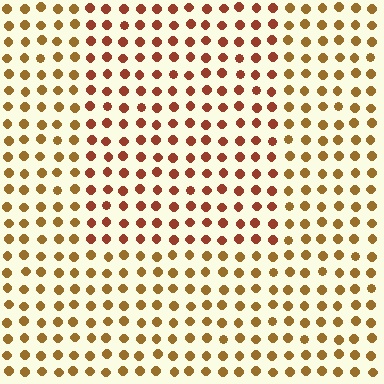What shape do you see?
I see a rectangle.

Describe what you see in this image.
The image is filled with small brown elements in a uniform arrangement. A rectangle-shaped region is visible where the elements are tinted to a slightly different hue, forming a subtle color boundary.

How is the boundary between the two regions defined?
The boundary is defined purely by a slight shift in hue (about 29 degrees). Spacing, size, and orientation are identical on both sides.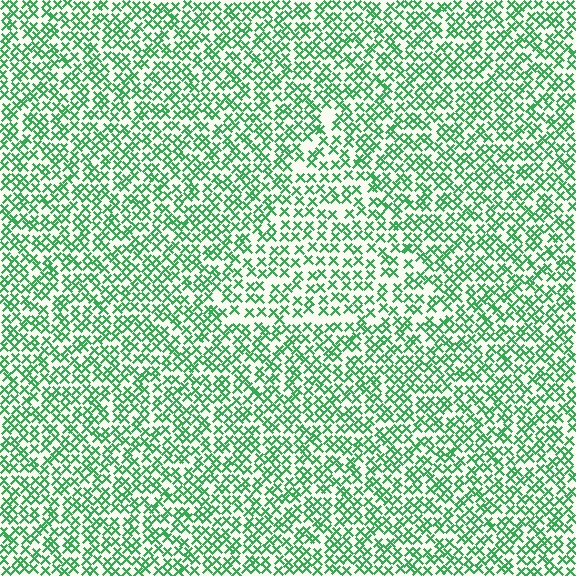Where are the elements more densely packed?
The elements are more densely packed outside the triangle boundary.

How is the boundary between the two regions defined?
The boundary is defined by a change in element density (approximately 1.5x ratio). All elements are the same color, size, and shape.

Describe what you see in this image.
The image contains small green elements arranged at two different densities. A triangle-shaped region is visible where the elements are less densely packed than the surrounding area.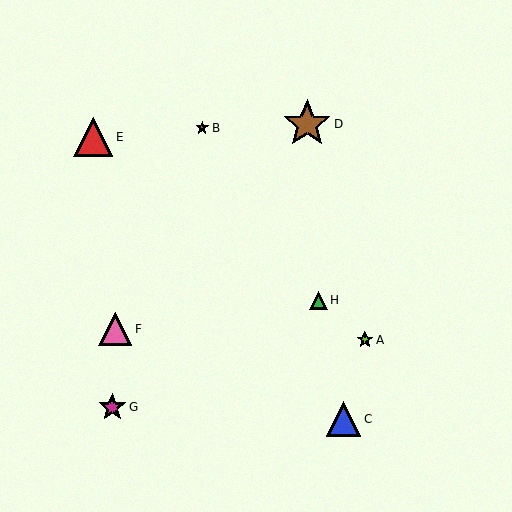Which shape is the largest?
The brown star (labeled D) is the largest.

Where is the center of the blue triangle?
The center of the blue triangle is at (344, 419).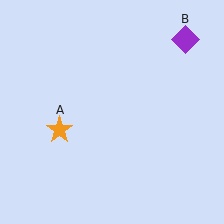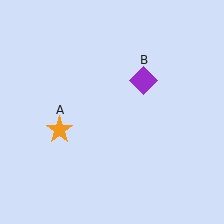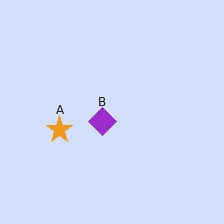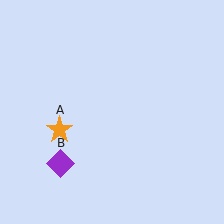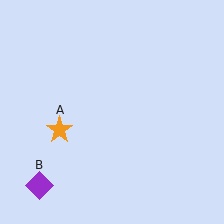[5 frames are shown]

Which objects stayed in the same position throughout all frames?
Orange star (object A) remained stationary.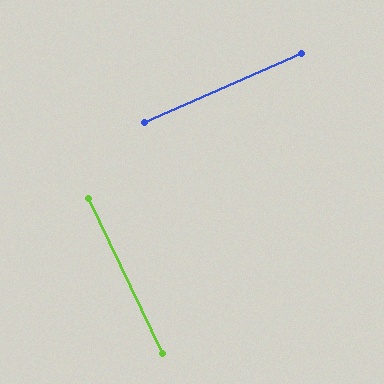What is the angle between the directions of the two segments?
Approximately 88 degrees.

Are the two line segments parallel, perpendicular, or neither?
Perpendicular — they meet at approximately 88°.